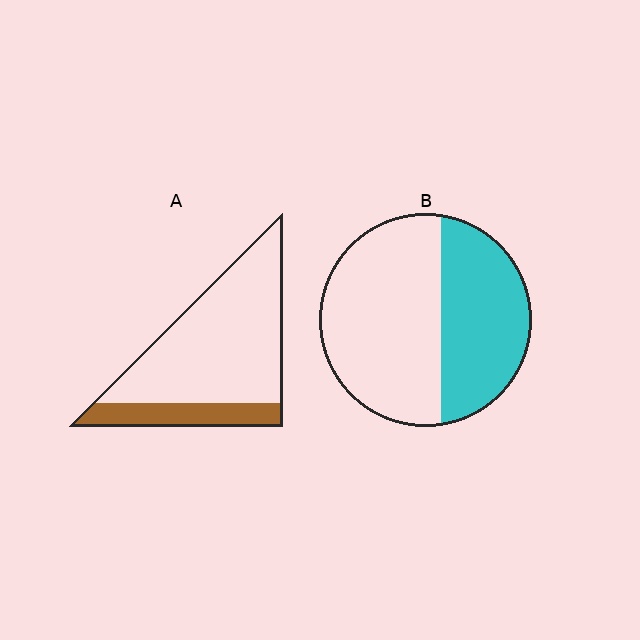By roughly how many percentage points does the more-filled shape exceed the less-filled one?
By roughly 20 percentage points (B over A).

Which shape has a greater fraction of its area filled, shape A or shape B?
Shape B.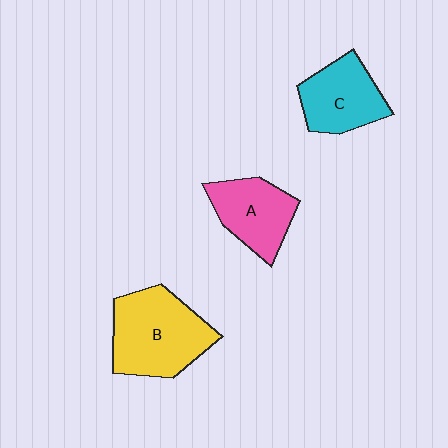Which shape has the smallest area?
Shape A (pink).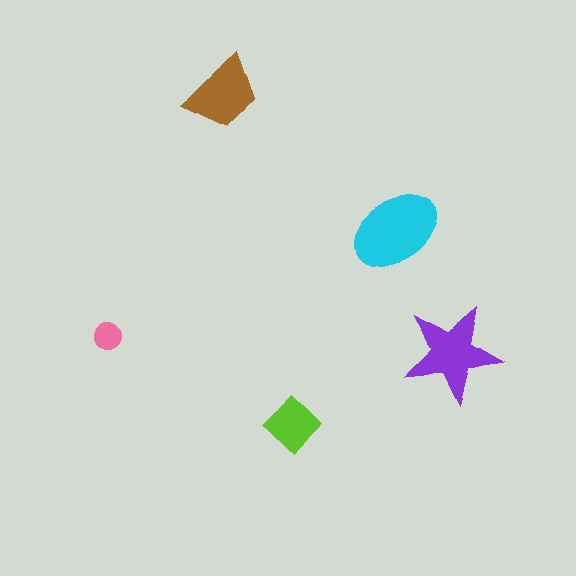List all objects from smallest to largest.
The pink circle, the lime diamond, the brown trapezoid, the purple star, the cyan ellipse.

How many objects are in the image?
There are 5 objects in the image.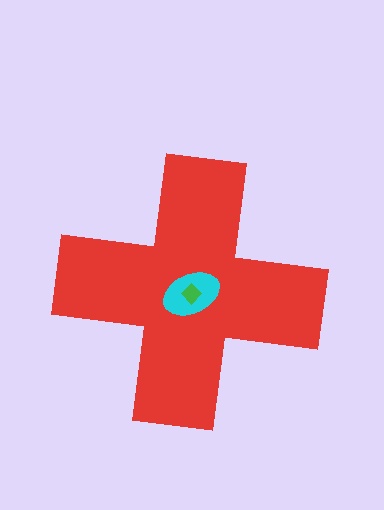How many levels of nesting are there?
3.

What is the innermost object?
The green diamond.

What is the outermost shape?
The red cross.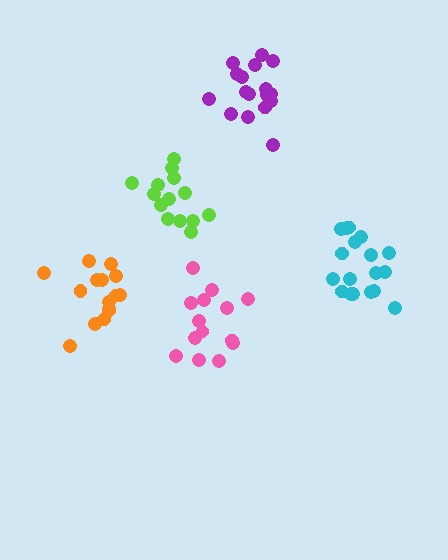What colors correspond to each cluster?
The clusters are colored: pink, orange, purple, lime, cyan.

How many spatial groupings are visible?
There are 5 spatial groupings.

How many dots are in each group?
Group 1: 14 dots, Group 2: 15 dots, Group 3: 17 dots, Group 4: 14 dots, Group 5: 18 dots (78 total).